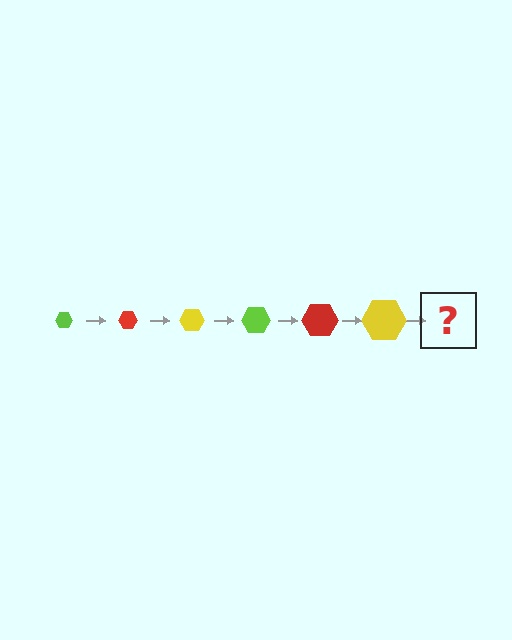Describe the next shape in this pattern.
It should be a lime hexagon, larger than the previous one.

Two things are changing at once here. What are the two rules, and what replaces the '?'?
The two rules are that the hexagon grows larger each step and the color cycles through lime, red, and yellow. The '?' should be a lime hexagon, larger than the previous one.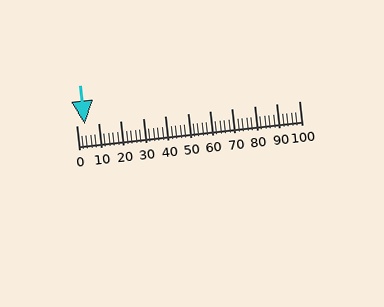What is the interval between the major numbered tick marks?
The major tick marks are spaced 10 units apart.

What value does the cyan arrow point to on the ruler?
The cyan arrow points to approximately 4.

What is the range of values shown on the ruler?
The ruler shows values from 0 to 100.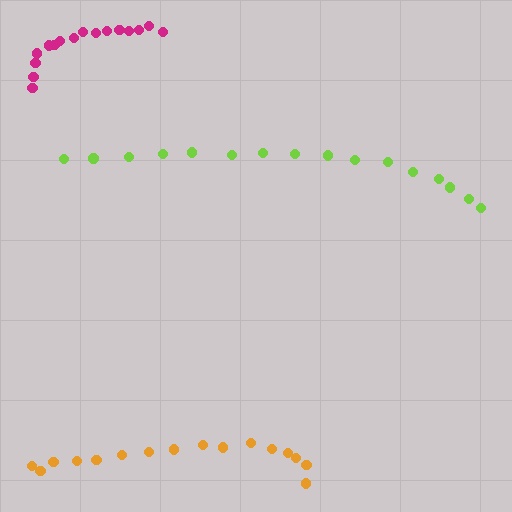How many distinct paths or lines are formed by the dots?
There are 3 distinct paths.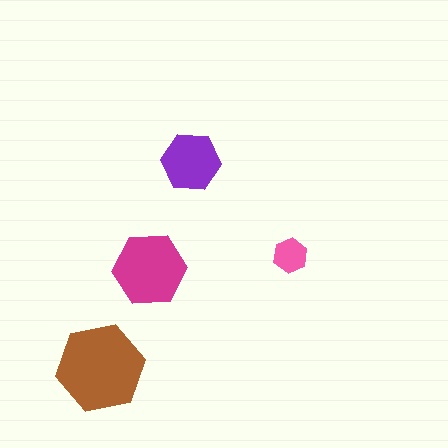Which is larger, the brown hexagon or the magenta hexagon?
The brown one.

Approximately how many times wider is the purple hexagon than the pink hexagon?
About 1.5 times wider.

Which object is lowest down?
The brown hexagon is bottommost.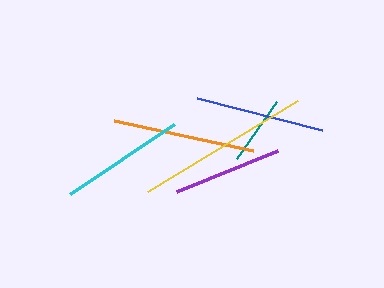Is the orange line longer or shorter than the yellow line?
The yellow line is longer than the orange line.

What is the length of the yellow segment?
The yellow segment is approximately 175 pixels long.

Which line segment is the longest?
The yellow line is the longest at approximately 175 pixels.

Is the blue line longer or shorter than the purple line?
The blue line is longer than the purple line.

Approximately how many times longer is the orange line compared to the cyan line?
The orange line is approximately 1.1 times the length of the cyan line.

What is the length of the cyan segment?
The cyan segment is approximately 126 pixels long.